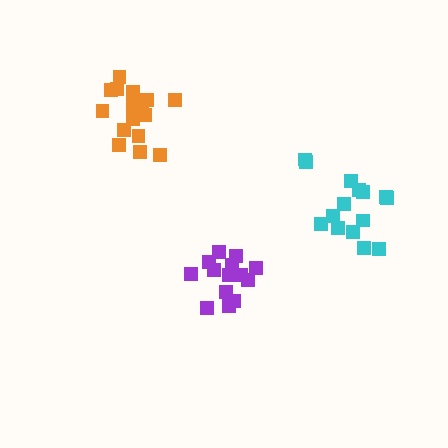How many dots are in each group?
Group 1: 14 dots, Group 2: 16 dots, Group 3: 15 dots (45 total).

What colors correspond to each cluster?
The clusters are colored: purple, orange, cyan.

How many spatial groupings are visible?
There are 3 spatial groupings.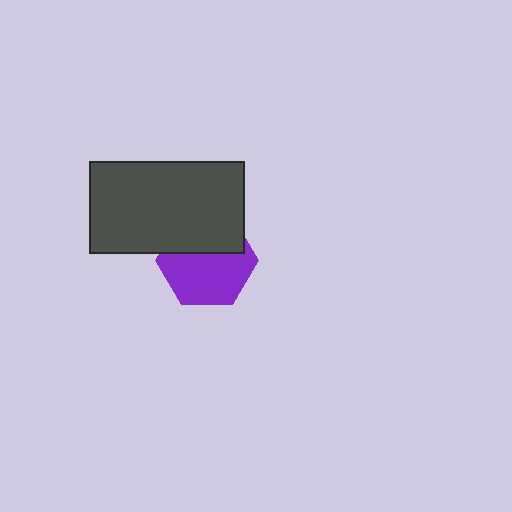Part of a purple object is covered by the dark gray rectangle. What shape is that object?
It is a hexagon.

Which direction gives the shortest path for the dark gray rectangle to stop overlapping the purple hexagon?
Moving up gives the shortest separation.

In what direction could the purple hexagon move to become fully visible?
The purple hexagon could move down. That would shift it out from behind the dark gray rectangle entirely.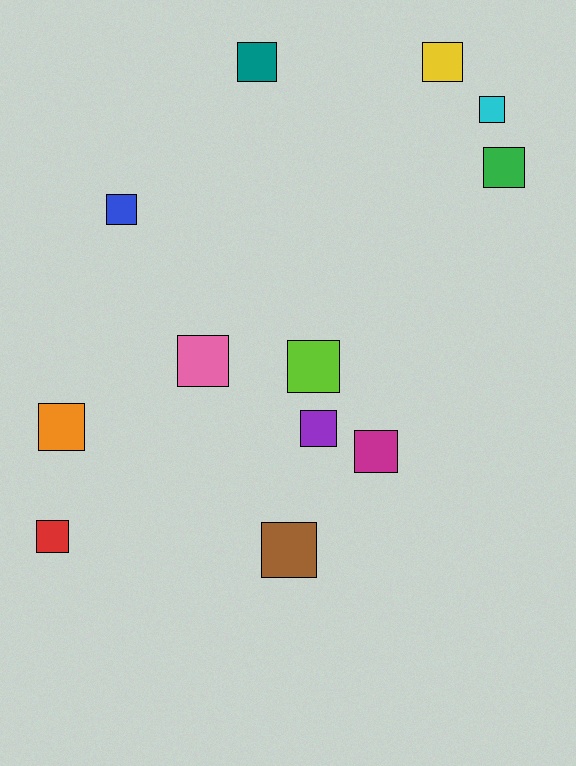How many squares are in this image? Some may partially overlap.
There are 12 squares.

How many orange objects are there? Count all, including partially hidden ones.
There is 1 orange object.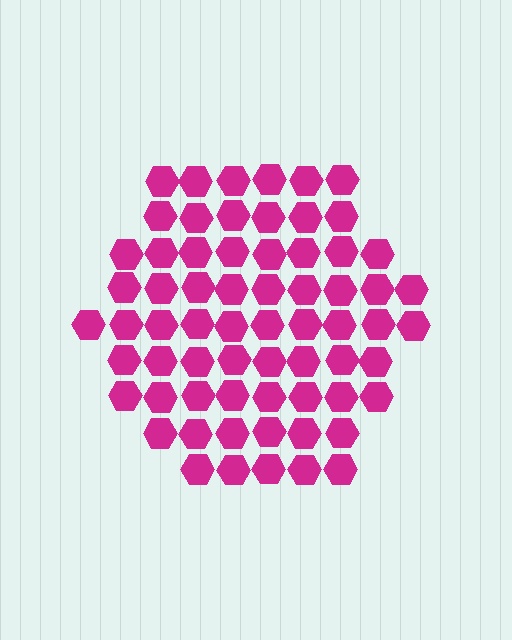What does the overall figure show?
The overall figure shows a hexagon.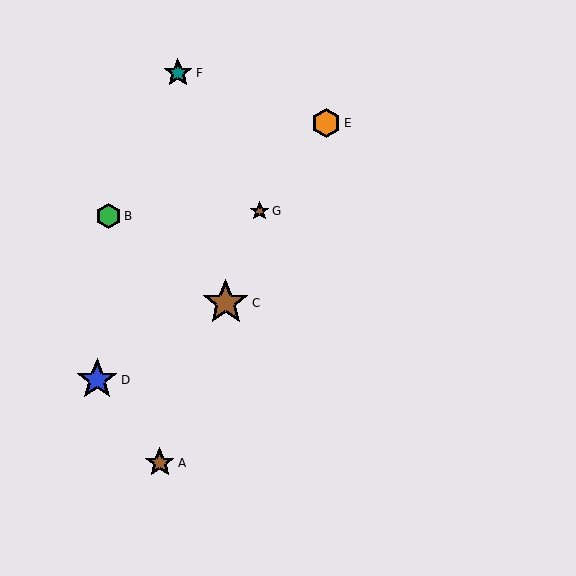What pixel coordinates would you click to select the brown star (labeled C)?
Click at (226, 303) to select the brown star C.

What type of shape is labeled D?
Shape D is a blue star.